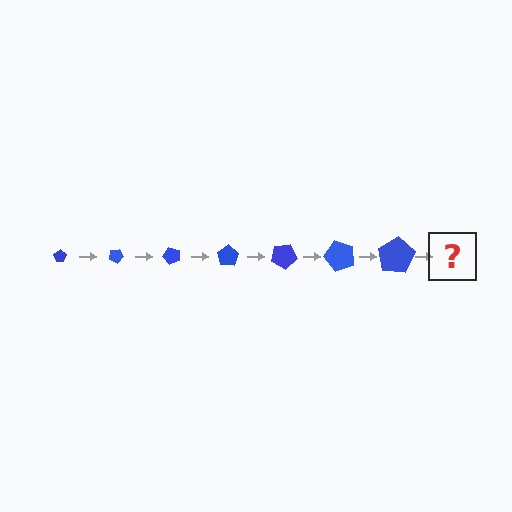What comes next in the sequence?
The next element should be a pentagon, larger than the previous one and rotated 175 degrees from the start.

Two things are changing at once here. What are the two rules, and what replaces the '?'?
The two rules are that the pentagon grows larger each step and it rotates 25 degrees each step. The '?' should be a pentagon, larger than the previous one and rotated 175 degrees from the start.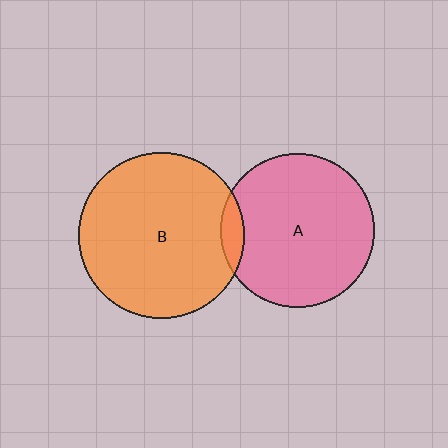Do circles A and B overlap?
Yes.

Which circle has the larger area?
Circle B (orange).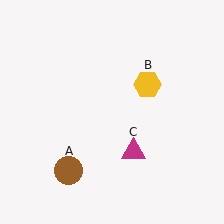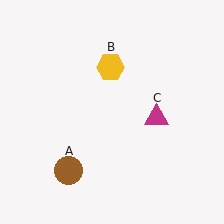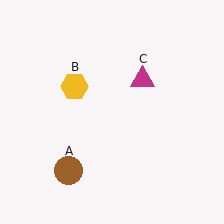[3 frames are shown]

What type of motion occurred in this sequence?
The yellow hexagon (object B), magenta triangle (object C) rotated counterclockwise around the center of the scene.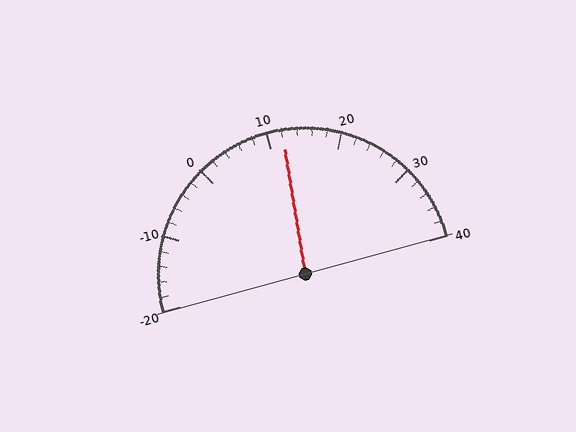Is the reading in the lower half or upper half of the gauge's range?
The reading is in the upper half of the range (-20 to 40).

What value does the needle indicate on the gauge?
The needle indicates approximately 12.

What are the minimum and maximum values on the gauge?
The gauge ranges from -20 to 40.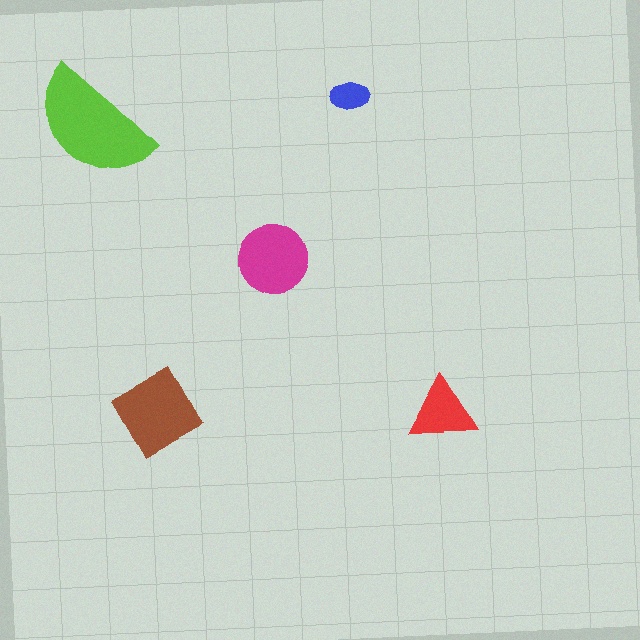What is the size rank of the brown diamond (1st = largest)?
2nd.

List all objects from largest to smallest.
The lime semicircle, the brown diamond, the magenta circle, the red triangle, the blue ellipse.